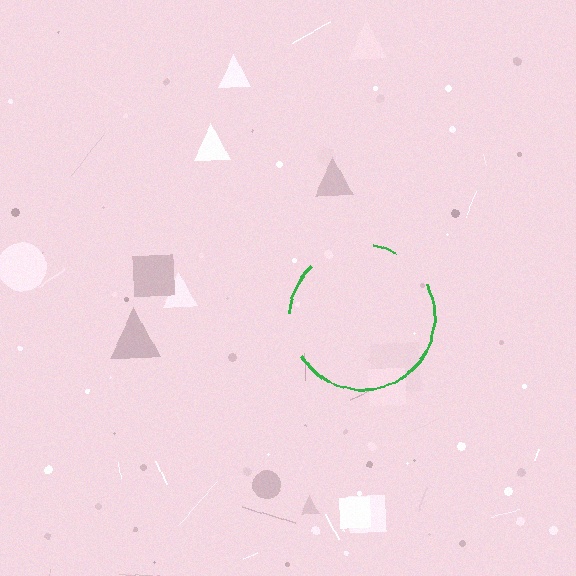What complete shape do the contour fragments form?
The contour fragments form a circle.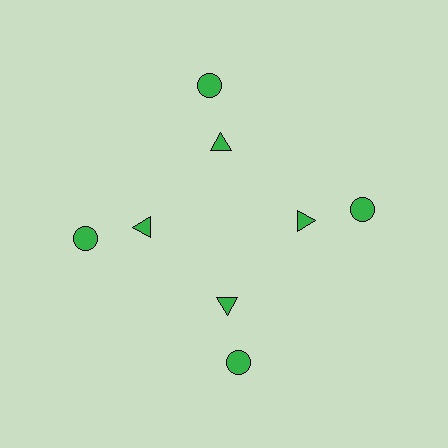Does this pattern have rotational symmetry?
Yes, this pattern has 4-fold rotational symmetry. It looks the same after rotating 90 degrees around the center.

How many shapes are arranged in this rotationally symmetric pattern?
There are 8 shapes, arranged in 4 groups of 2.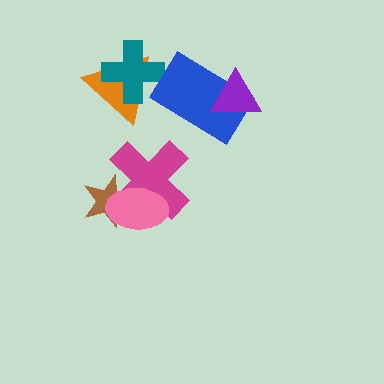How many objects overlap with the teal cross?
1 object overlaps with the teal cross.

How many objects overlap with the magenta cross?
2 objects overlap with the magenta cross.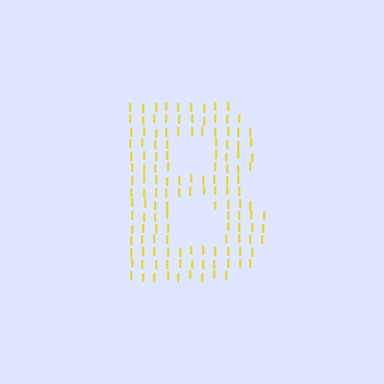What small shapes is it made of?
It is made of small letter I's.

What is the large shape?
The large shape is the letter B.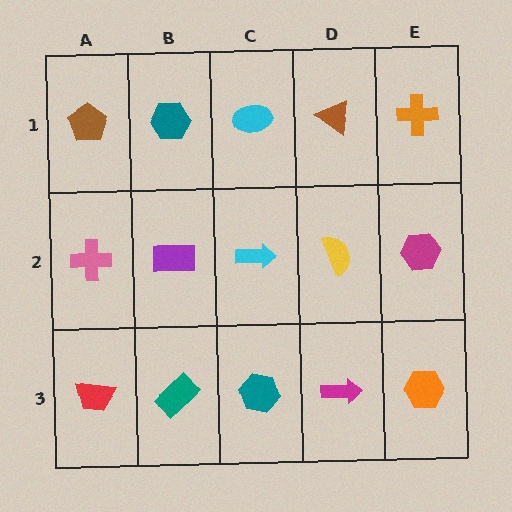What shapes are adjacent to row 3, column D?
A yellow semicircle (row 2, column D), a teal hexagon (row 3, column C), an orange hexagon (row 3, column E).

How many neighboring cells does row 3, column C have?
3.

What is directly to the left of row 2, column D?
A cyan arrow.